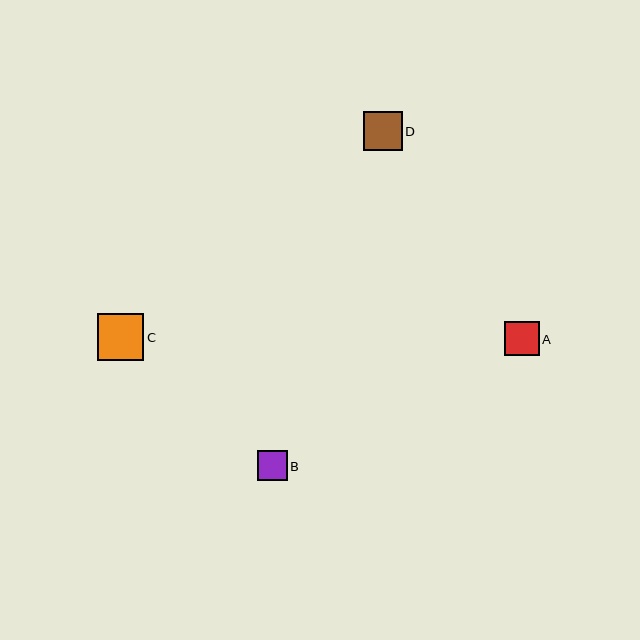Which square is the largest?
Square C is the largest with a size of approximately 46 pixels.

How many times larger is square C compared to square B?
Square C is approximately 1.6 times the size of square B.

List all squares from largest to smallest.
From largest to smallest: C, D, A, B.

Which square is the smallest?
Square B is the smallest with a size of approximately 29 pixels.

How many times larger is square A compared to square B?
Square A is approximately 1.2 times the size of square B.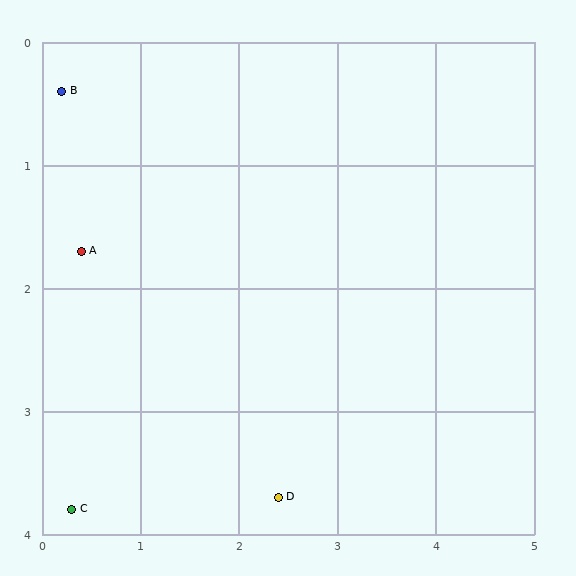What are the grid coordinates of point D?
Point D is at approximately (2.4, 3.7).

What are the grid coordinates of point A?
Point A is at approximately (0.4, 1.7).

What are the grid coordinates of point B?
Point B is at approximately (0.2, 0.4).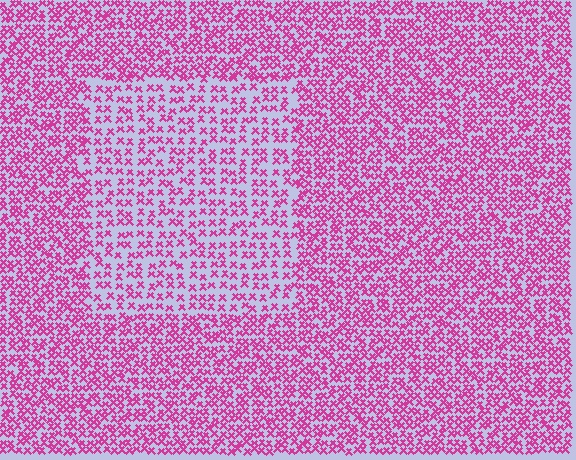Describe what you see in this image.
The image contains small magenta elements arranged at two different densities. A rectangle-shaped region is visible where the elements are less densely packed than the surrounding area.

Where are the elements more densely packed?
The elements are more densely packed outside the rectangle boundary.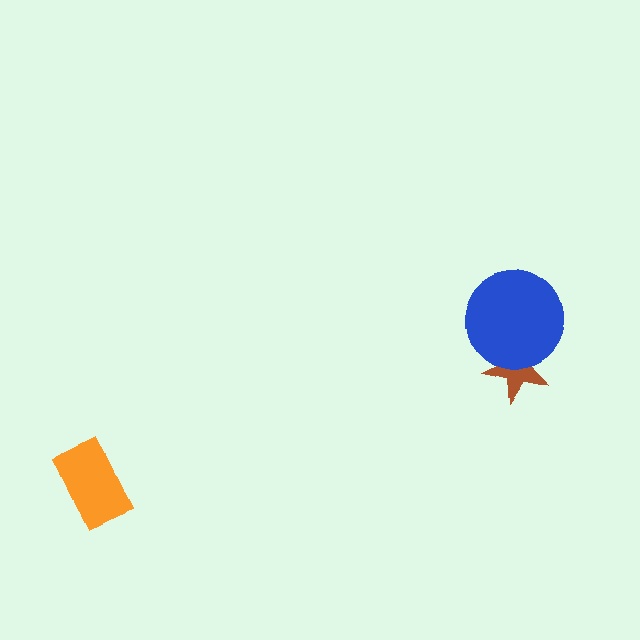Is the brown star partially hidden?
Yes, it is partially covered by another shape.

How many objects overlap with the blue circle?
1 object overlaps with the blue circle.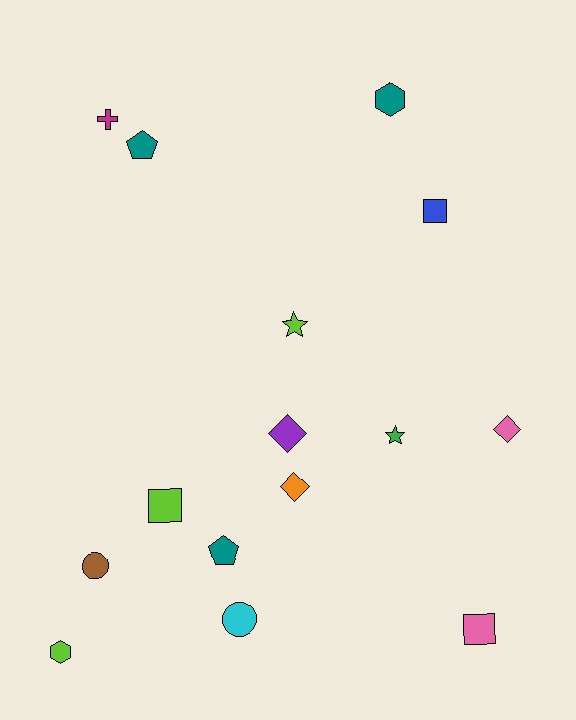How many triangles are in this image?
There are no triangles.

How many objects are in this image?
There are 15 objects.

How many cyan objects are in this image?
There is 1 cyan object.